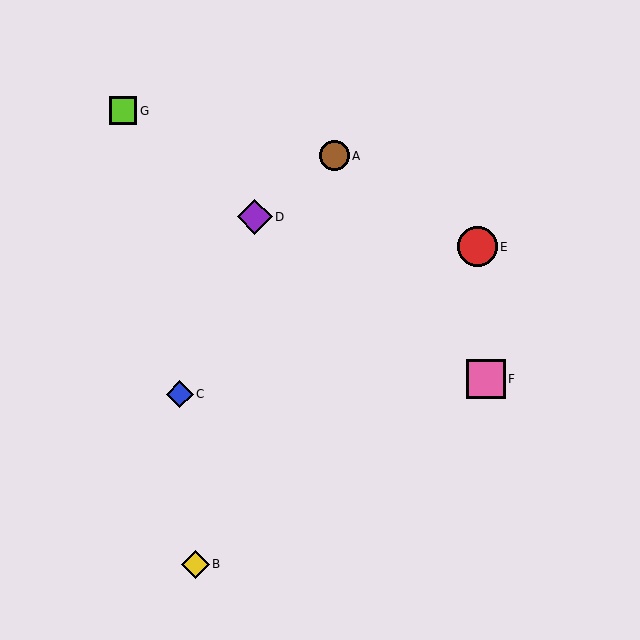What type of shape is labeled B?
Shape B is a yellow diamond.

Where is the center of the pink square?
The center of the pink square is at (486, 379).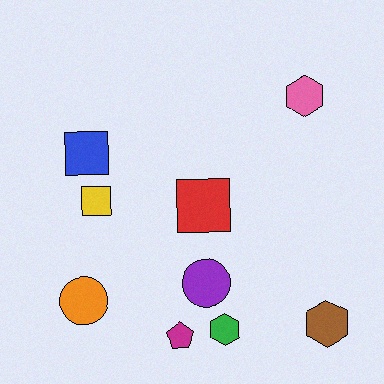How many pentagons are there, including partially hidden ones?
There is 1 pentagon.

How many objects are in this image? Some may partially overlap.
There are 9 objects.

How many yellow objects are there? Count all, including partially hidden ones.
There is 1 yellow object.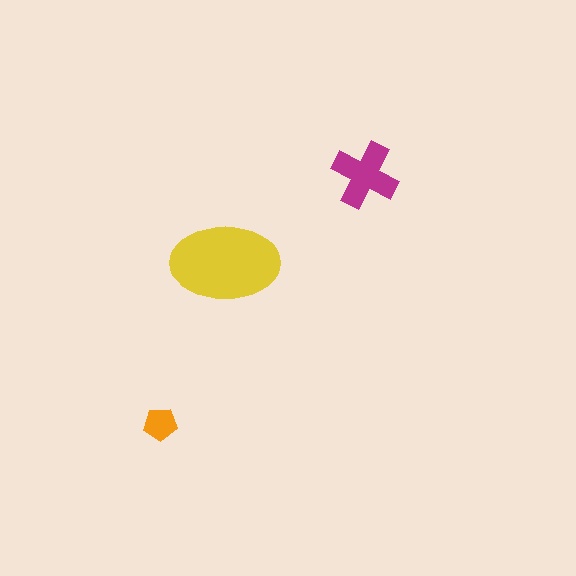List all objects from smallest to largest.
The orange pentagon, the magenta cross, the yellow ellipse.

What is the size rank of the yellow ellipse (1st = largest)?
1st.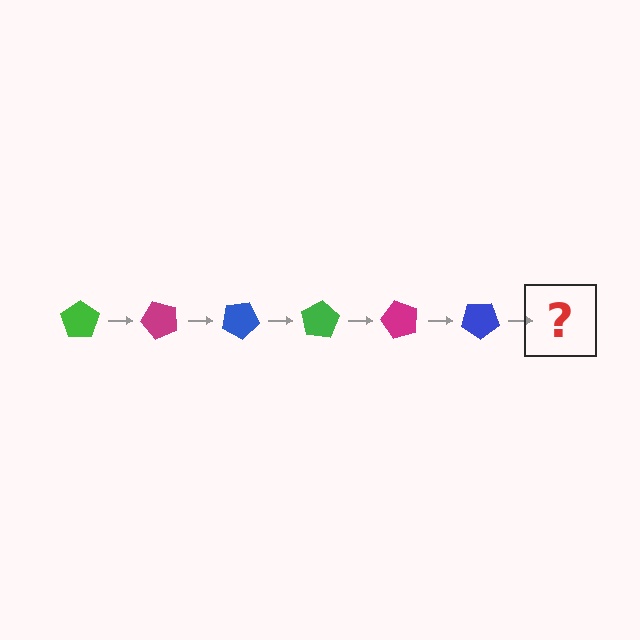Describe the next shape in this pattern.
It should be a green pentagon, rotated 300 degrees from the start.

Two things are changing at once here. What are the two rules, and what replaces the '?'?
The two rules are that it rotates 50 degrees each step and the color cycles through green, magenta, and blue. The '?' should be a green pentagon, rotated 300 degrees from the start.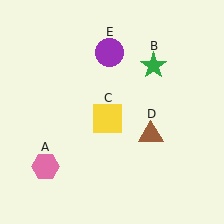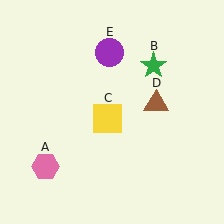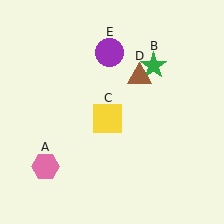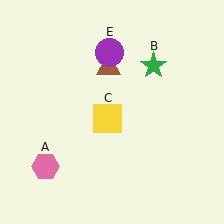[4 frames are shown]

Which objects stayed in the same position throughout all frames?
Pink hexagon (object A) and green star (object B) and yellow square (object C) and purple circle (object E) remained stationary.